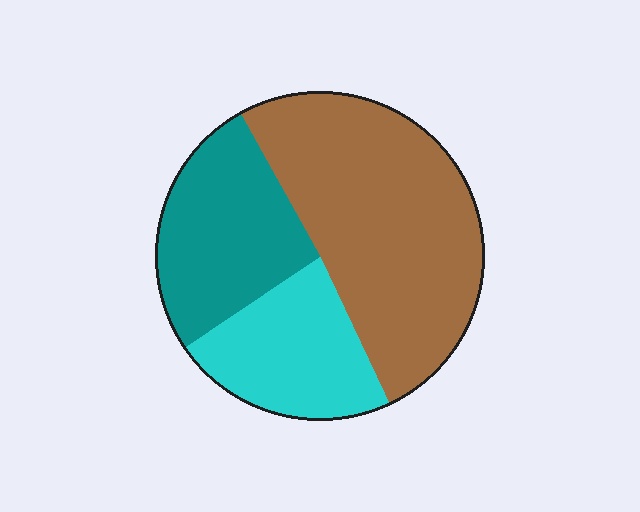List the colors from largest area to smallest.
From largest to smallest: brown, teal, cyan.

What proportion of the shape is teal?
Teal takes up about one quarter (1/4) of the shape.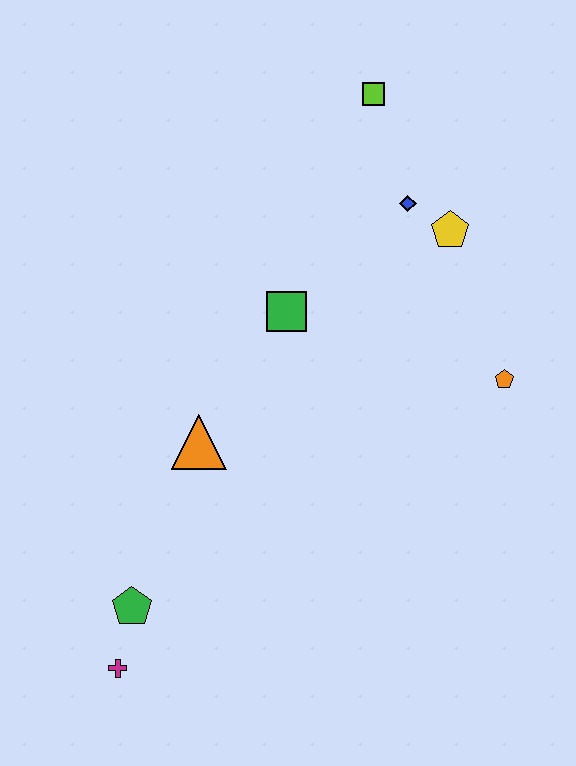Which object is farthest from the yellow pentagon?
The magenta cross is farthest from the yellow pentagon.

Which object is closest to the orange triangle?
The green square is closest to the orange triangle.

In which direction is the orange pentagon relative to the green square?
The orange pentagon is to the right of the green square.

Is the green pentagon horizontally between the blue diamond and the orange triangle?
No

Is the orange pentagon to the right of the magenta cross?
Yes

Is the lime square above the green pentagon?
Yes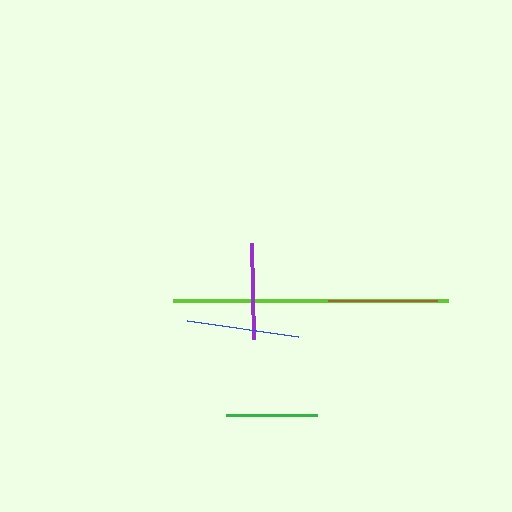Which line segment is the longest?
The lime line is the longest at approximately 276 pixels.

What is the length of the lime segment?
The lime segment is approximately 276 pixels long.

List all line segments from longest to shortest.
From longest to shortest: lime, blue, brown, purple, green.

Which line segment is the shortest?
The green line is the shortest at approximately 90 pixels.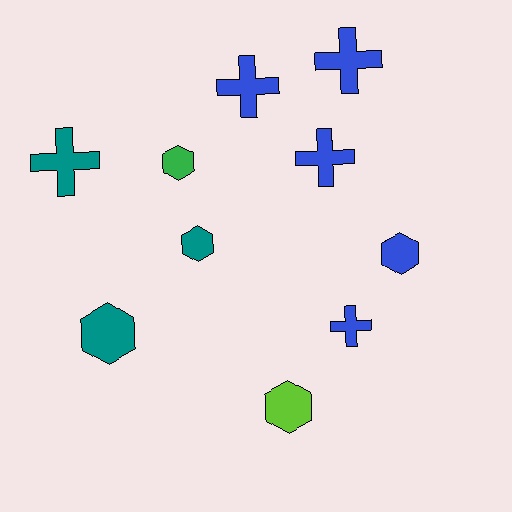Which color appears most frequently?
Blue, with 5 objects.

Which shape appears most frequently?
Hexagon, with 5 objects.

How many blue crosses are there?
There are 4 blue crosses.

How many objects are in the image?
There are 10 objects.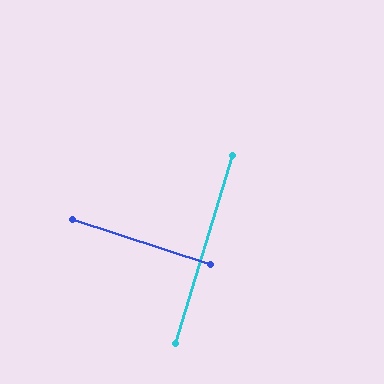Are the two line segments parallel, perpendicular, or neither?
Perpendicular — they meet at approximately 89°.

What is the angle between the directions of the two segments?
Approximately 89 degrees.